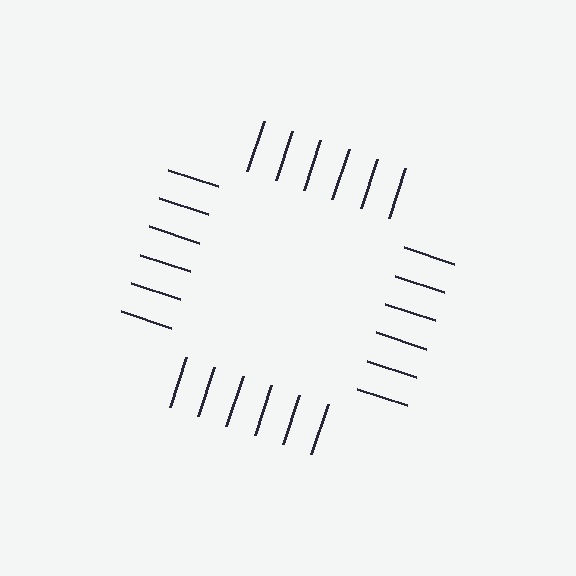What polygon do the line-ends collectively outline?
An illusory square — the line segments terminate on its edges but no continuous stroke is drawn.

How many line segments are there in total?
24 — 6 along each of the 4 edges.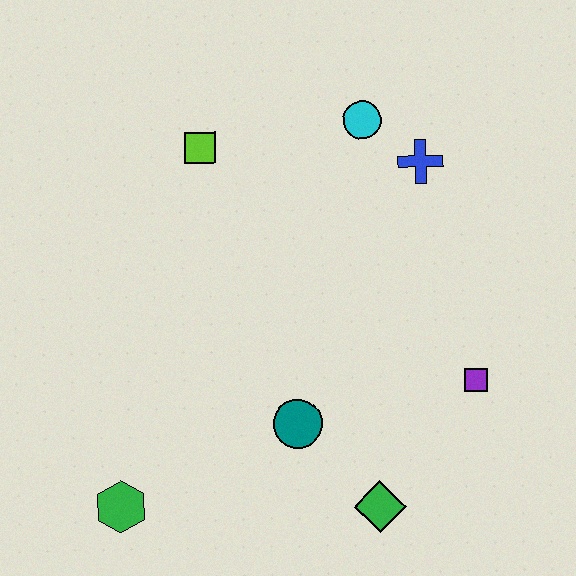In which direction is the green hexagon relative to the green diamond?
The green hexagon is to the left of the green diamond.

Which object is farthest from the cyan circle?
The green hexagon is farthest from the cyan circle.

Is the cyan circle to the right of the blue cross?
No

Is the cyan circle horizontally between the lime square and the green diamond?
Yes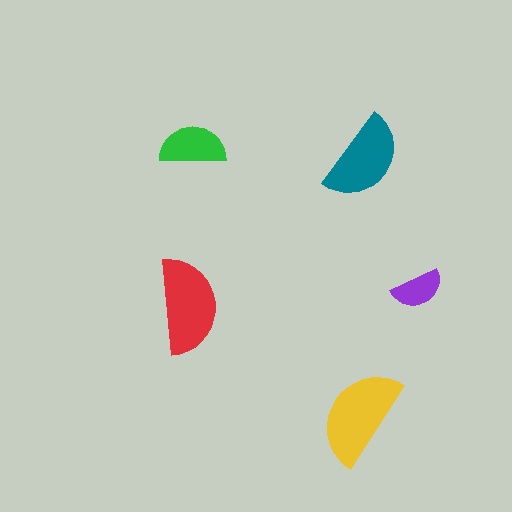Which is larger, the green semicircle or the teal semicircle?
The teal one.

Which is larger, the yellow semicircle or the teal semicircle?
The yellow one.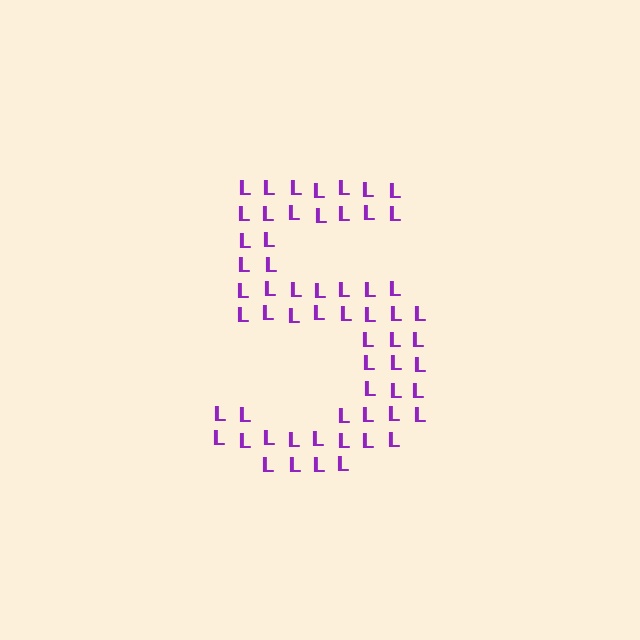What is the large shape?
The large shape is the digit 5.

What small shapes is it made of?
It is made of small letter L's.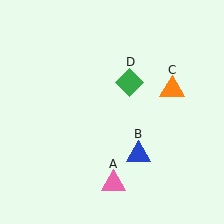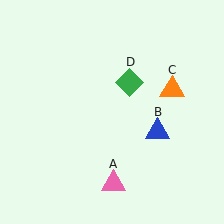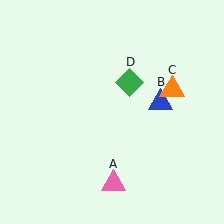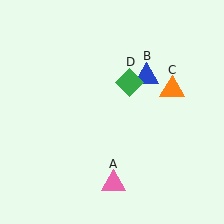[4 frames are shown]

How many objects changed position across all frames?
1 object changed position: blue triangle (object B).